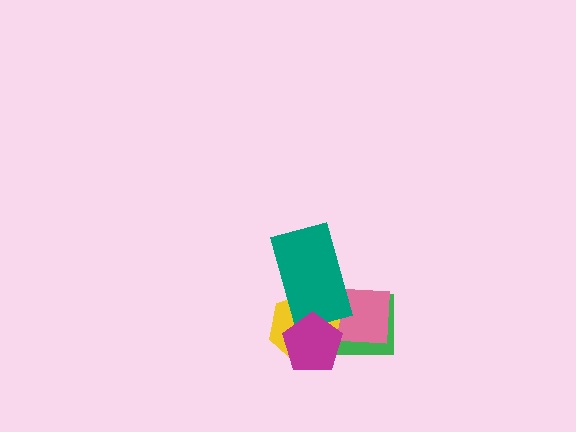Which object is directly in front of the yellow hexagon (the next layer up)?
The teal rectangle is directly in front of the yellow hexagon.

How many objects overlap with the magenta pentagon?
4 objects overlap with the magenta pentagon.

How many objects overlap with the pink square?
4 objects overlap with the pink square.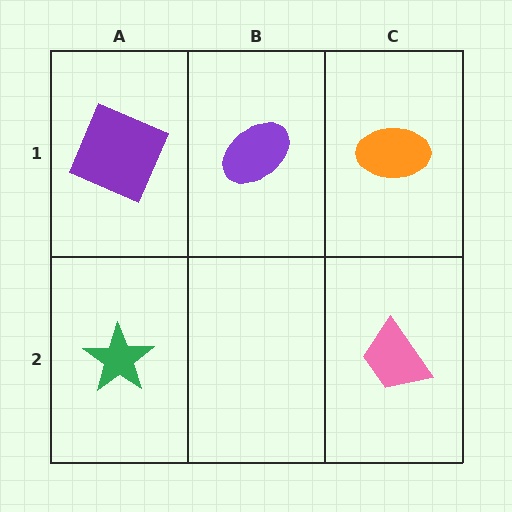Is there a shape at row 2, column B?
No, that cell is empty.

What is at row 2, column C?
A pink trapezoid.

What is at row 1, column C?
An orange ellipse.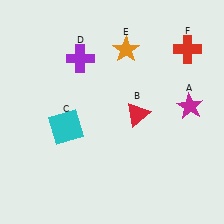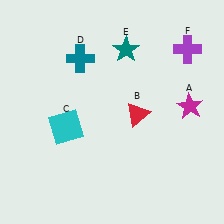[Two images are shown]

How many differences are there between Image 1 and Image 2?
There are 3 differences between the two images.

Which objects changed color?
D changed from purple to teal. E changed from orange to teal. F changed from red to purple.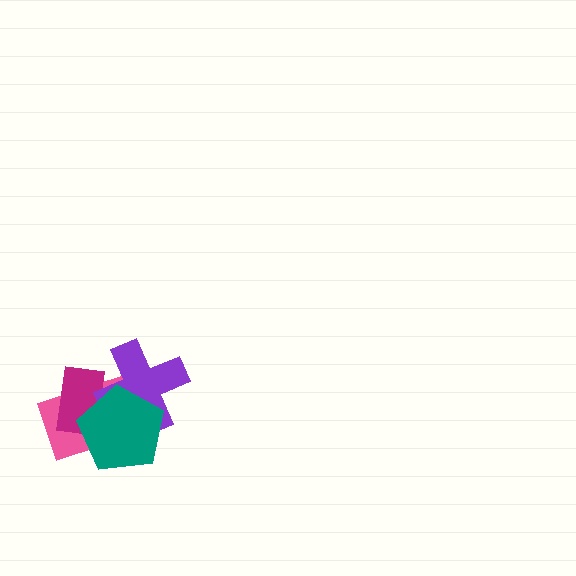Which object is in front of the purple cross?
The teal pentagon is in front of the purple cross.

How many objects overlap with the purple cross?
3 objects overlap with the purple cross.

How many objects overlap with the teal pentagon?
3 objects overlap with the teal pentagon.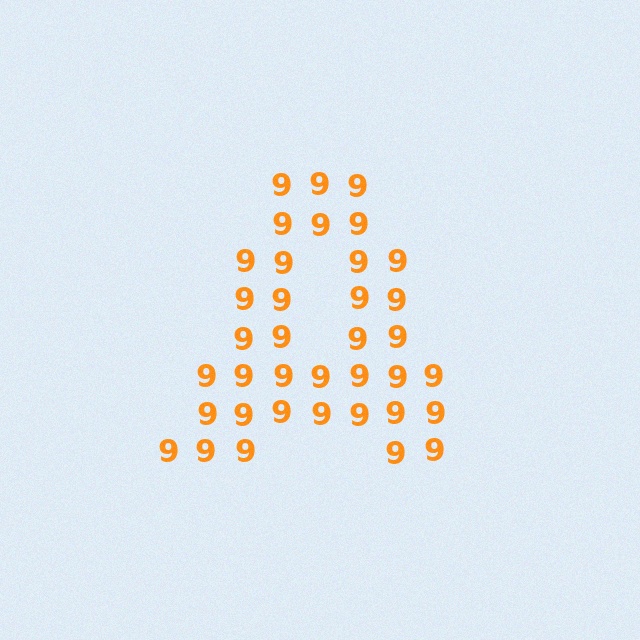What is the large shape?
The large shape is the letter A.